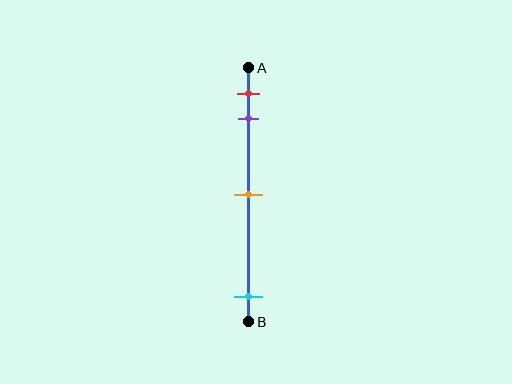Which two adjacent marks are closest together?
The red and purple marks are the closest adjacent pair.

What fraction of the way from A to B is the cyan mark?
The cyan mark is approximately 90% (0.9) of the way from A to B.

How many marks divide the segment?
There are 4 marks dividing the segment.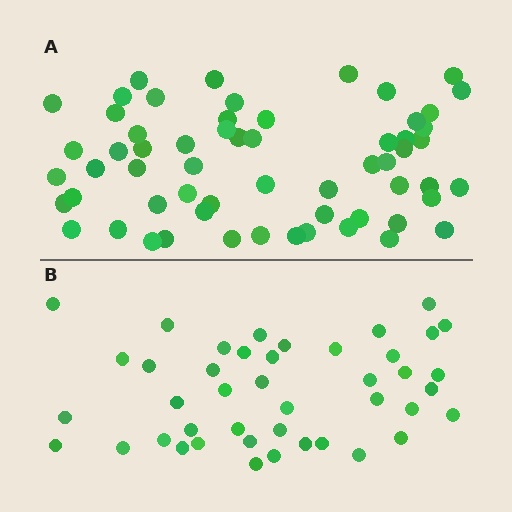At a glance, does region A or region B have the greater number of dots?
Region A (the top region) has more dots.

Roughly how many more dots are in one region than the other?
Region A has approximately 15 more dots than region B.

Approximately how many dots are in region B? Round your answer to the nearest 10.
About 40 dots. (The exact count is 43, which rounds to 40.)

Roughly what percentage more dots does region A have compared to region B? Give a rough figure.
About 40% more.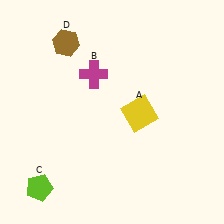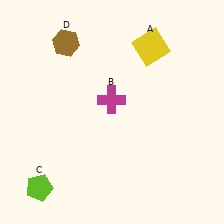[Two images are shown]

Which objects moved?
The objects that moved are: the yellow square (A), the magenta cross (B).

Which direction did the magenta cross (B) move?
The magenta cross (B) moved down.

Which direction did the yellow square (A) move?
The yellow square (A) moved up.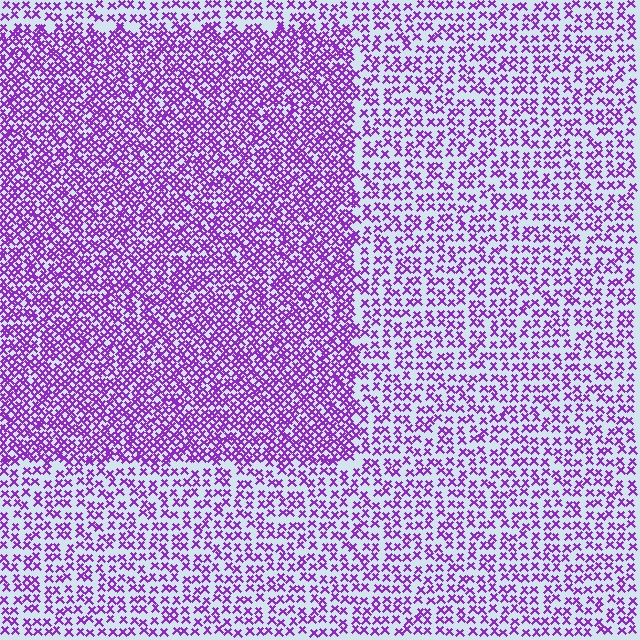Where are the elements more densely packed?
The elements are more densely packed inside the rectangle boundary.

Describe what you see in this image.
The image contains small purple elements arranged at two different densities. A rectangle-shaped region is visible where the elements are more densely packed than the surrounding area.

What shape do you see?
I see a rectangle.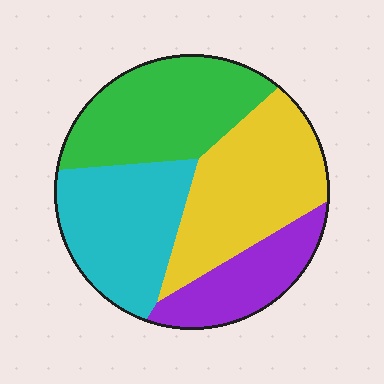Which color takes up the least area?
Purple, at roughly 15%.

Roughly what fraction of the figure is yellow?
Yellow takes up between a sixth and a third of the figure.